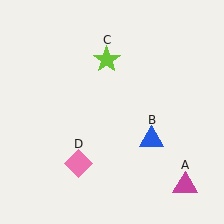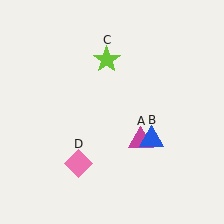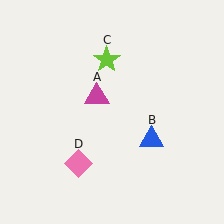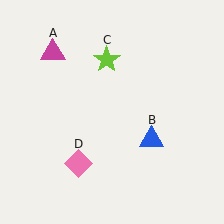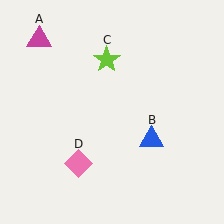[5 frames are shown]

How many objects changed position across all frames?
1 object changed position: magenta triangle (object A).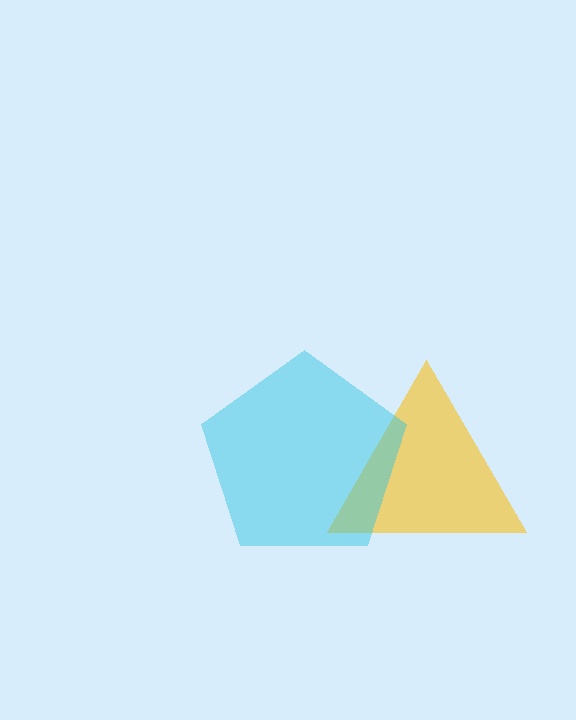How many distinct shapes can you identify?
There are 2 distinct shapes: a yellow triangle, a cyan pentagon.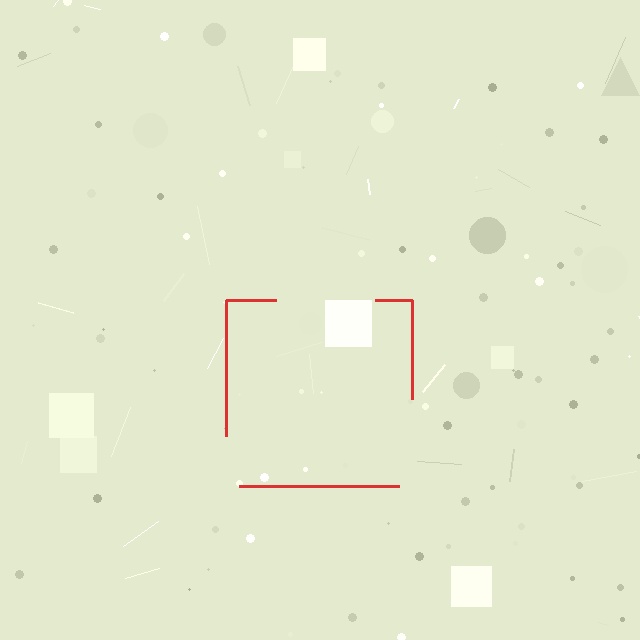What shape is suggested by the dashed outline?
The dashed outline suggests a square.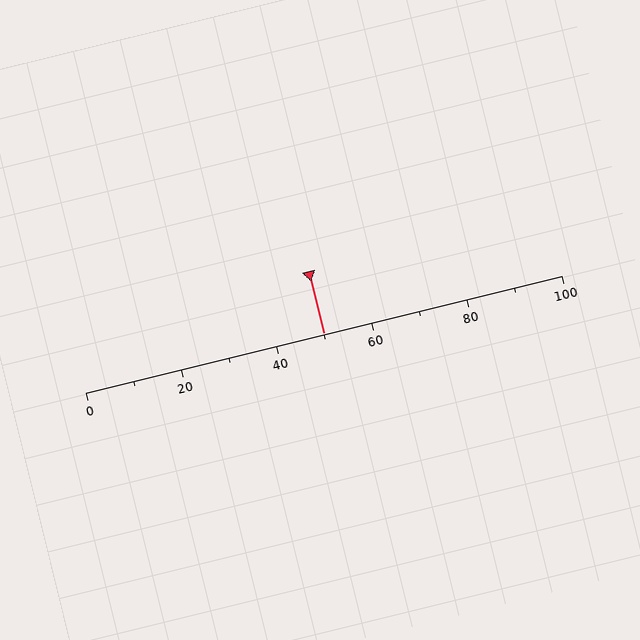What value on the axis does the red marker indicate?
The marker indicates approximately 50.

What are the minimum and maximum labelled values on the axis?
The axis runs from 0 to 100.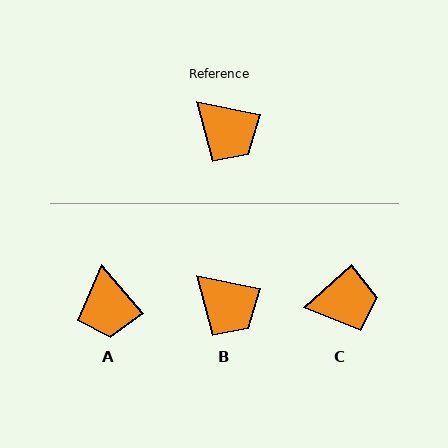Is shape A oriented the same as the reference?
No, it is off by about 37 degrees.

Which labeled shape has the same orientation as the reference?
B.